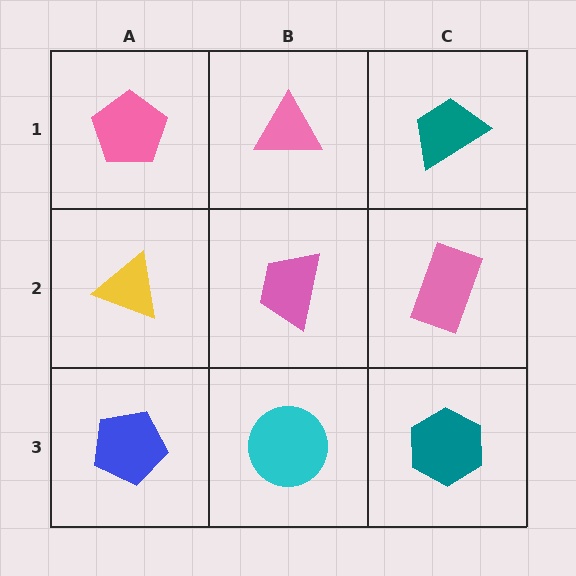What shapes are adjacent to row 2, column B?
A pink triangle (row 1, column B), a cyan circle (row 3, column B), a yellow triangle (row 2, column A), a pink rectangle (row 2, column C).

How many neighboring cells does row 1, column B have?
3.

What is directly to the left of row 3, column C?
A cyan circle.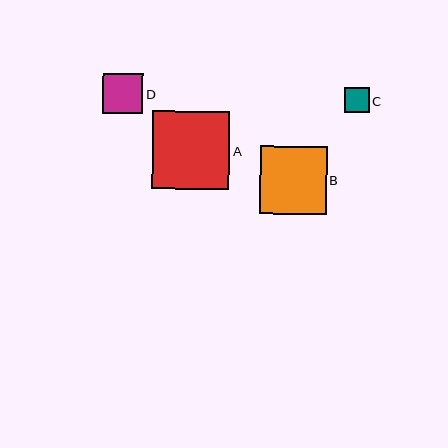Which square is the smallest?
Square C is the smallest with a size of approximately 25 pixels.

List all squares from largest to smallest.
From largest to smallest: A, B, D, C.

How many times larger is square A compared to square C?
Square A is approximately 3.1 times the size of square C.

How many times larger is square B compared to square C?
Square B is approximately 2.7 times the size of square C.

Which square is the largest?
Square A is the largest with a size of approximately 78 pixels.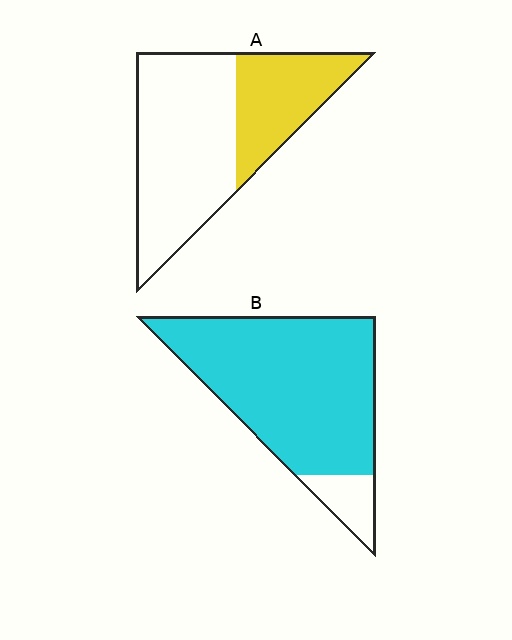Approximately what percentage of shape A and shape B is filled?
A is approximately 35% and B is approximately 90%.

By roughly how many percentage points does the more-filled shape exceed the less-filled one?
By roughly 55 percentage points (B over A).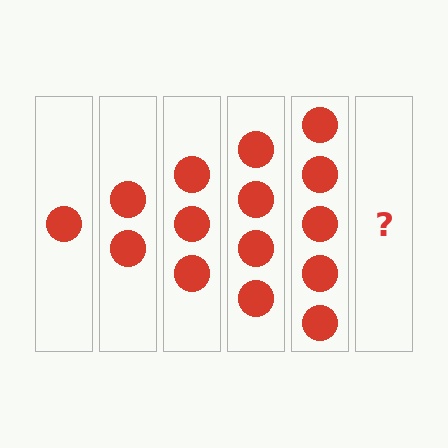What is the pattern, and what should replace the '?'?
The pattern is that each step adds one more circle. The '?' should be 6 circles.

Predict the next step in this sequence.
The next step is 6 circles.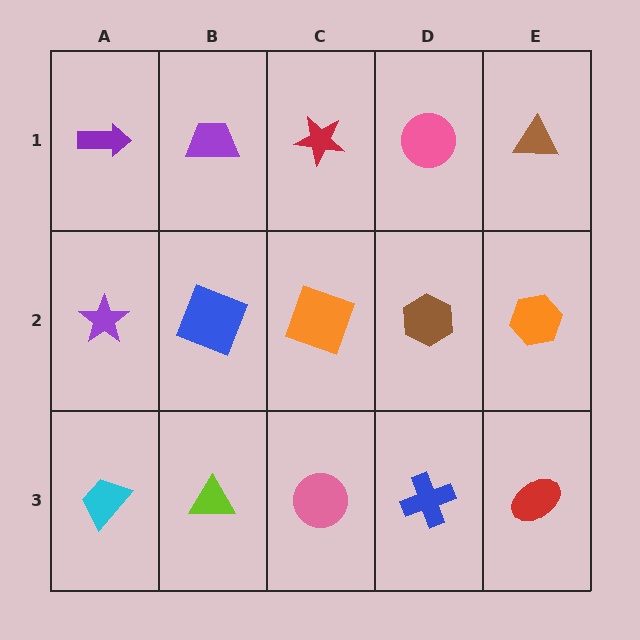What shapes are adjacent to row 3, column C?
An orange square (row 2, column C), a lime triangle (row 3, column B), a blue cross (row 3, column D).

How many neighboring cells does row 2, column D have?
4.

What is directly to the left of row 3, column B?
A cyan trapezoid.